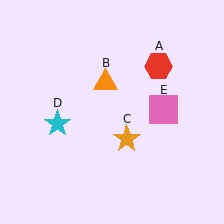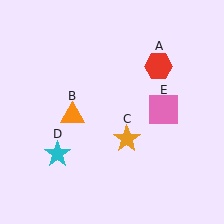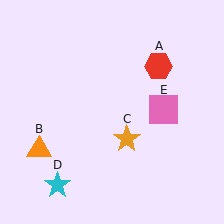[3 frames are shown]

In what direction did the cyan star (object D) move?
The cyan star (object D) moved down.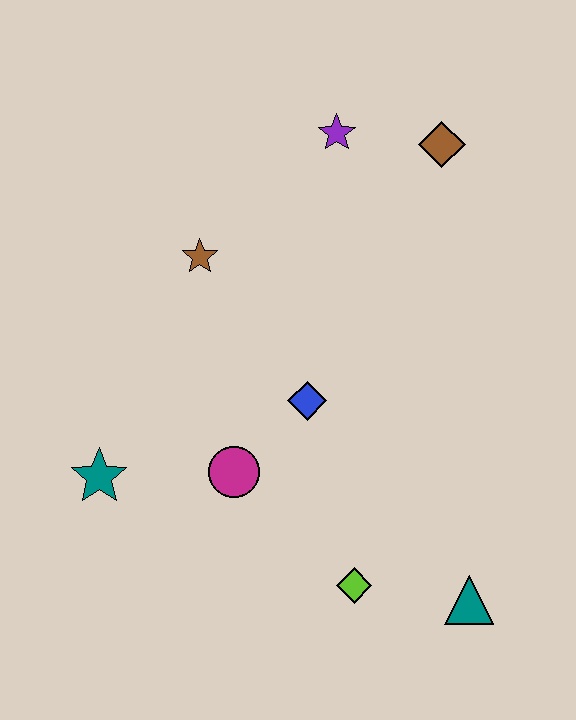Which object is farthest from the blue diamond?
The brown diamond is farthest from the blue diamond.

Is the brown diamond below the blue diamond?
No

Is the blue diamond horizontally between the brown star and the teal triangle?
Yes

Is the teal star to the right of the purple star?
No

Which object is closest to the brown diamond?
The purple star is closest to the brown diamond.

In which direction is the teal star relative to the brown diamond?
The teal star is to the left of the brown diamond.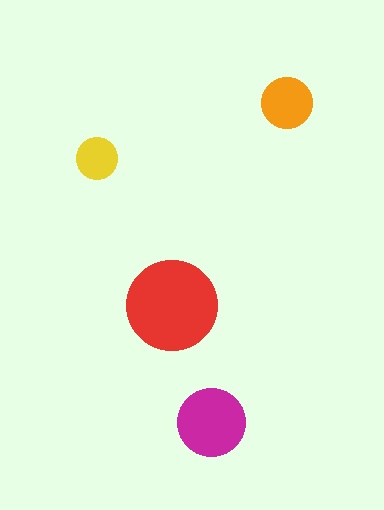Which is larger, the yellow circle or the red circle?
The red one.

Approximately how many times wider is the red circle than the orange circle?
About 2 times wider.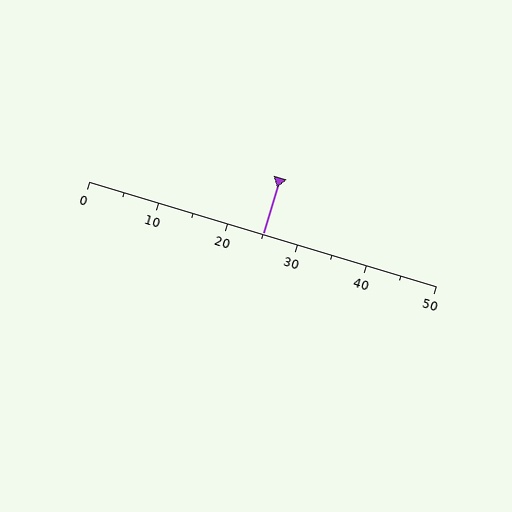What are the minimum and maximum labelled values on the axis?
The axis runs from 0 to 50.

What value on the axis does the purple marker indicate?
The marker indicates approximately 25.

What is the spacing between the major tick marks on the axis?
The major ticks are spaced 10 apart.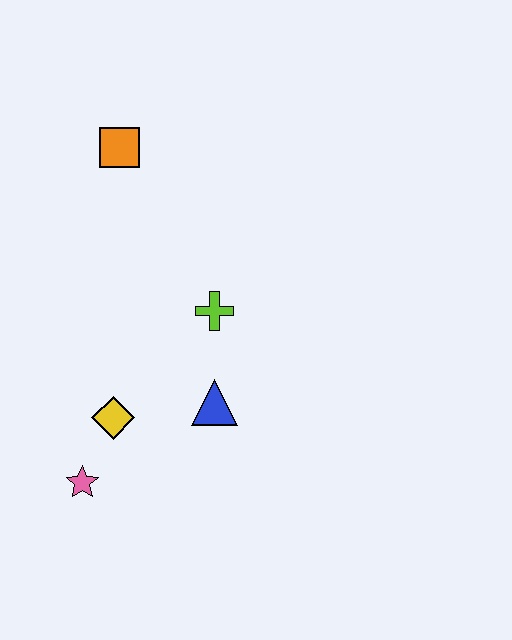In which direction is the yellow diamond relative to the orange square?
The yellow diamond is below the orange square.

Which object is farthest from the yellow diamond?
The orange square is farthest from the yellow diamond.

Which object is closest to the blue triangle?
The lime cross is closest to the blue triangle.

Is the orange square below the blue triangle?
No